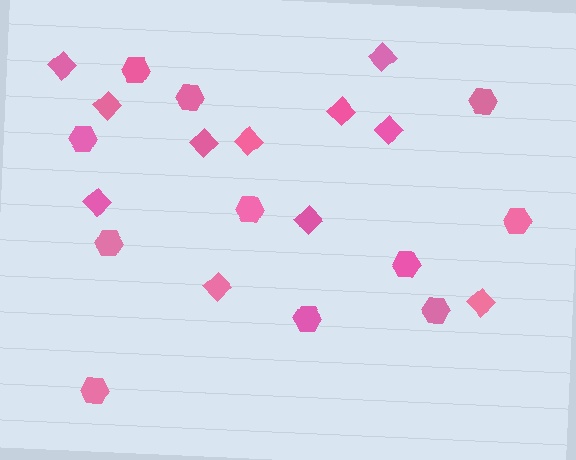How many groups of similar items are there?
There are 2 groups: one group of diamonds (11) and one group of hexagons (11).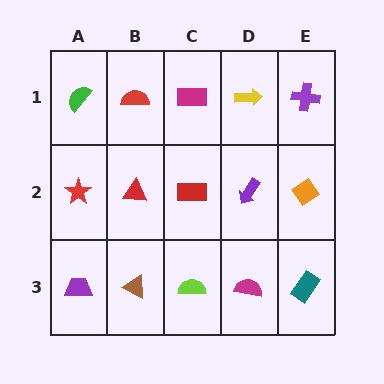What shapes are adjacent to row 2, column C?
A magenta rectangle (row 1, column C), a lime semicircle (row 3, column C), a red triangle (row 2, column B), a purple arrow (row 2, column D).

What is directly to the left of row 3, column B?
A purple trapezoid.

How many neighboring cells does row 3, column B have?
3.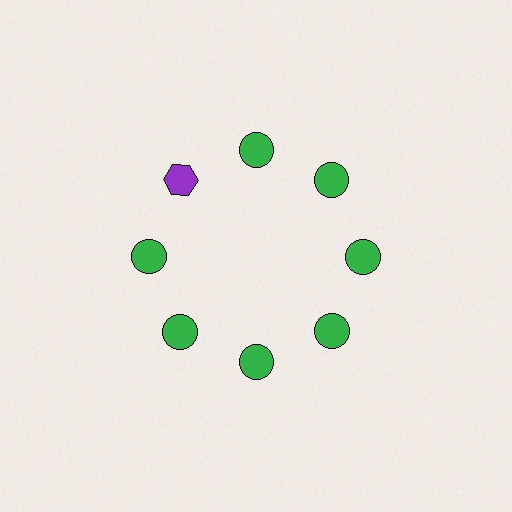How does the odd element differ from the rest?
It differs in both color (purple instead of green) and shape (hexagon instead of circle).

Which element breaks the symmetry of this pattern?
The purple hexagon at roughly the 10 o'clock position breaks the symmetry. All other shapes are green circles.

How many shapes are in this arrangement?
There are 8 shapes arranged in a ring pattern.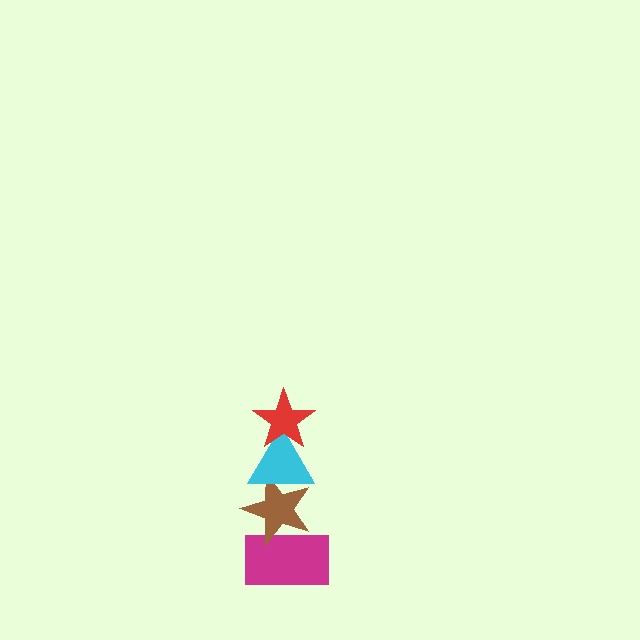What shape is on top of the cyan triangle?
The red star is on top of the cyan triangle.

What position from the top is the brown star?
The brown star is 3rd from the top.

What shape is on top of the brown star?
The cyan triangle is on top of the brown star.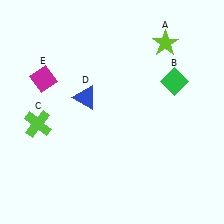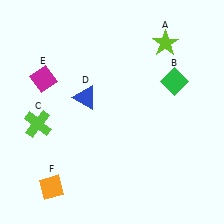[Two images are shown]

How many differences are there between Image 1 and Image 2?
There is 1 difference between the two images.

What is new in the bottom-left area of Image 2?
An orange diamond (F) was added in the bottom-left area of Image 2.